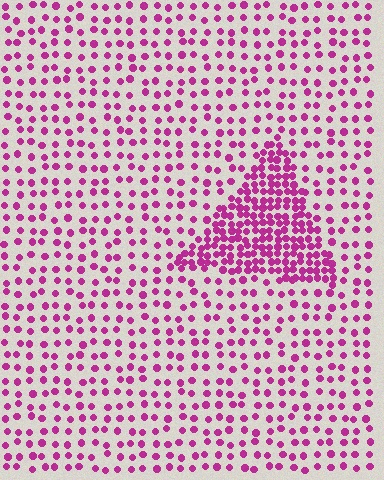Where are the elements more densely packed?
The elements are more densely packed inside the triangle boundary.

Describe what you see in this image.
The image contains small magenta elements arranged at two different densities. A triangle-shaped region is visible where the elements are more densely packed than the surrounding area.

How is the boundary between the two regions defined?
The boundary is defined by a change in element density (approximately 2.5x ratio). All elements are the same color, size, and shape.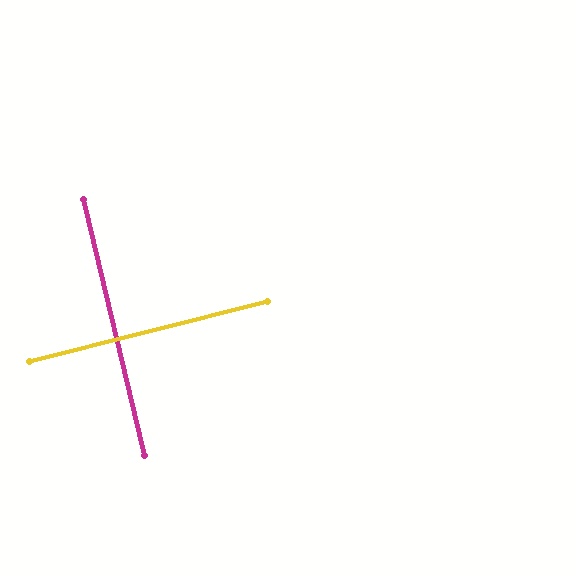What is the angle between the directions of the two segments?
Approximately 89 degrees.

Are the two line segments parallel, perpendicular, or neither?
Perpendicular — they meet at approximately 89°.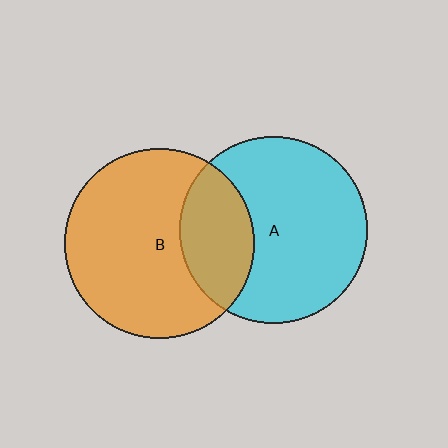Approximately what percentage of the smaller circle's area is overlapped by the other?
Approximately 30%.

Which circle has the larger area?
Circle B (orange).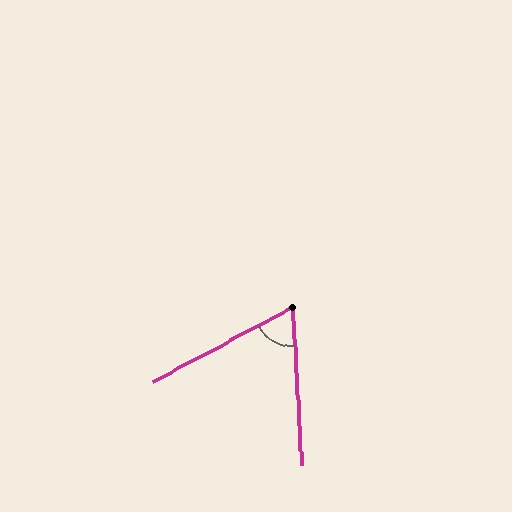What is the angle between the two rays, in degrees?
Approximately 65 degrees.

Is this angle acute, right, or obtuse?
It is acute.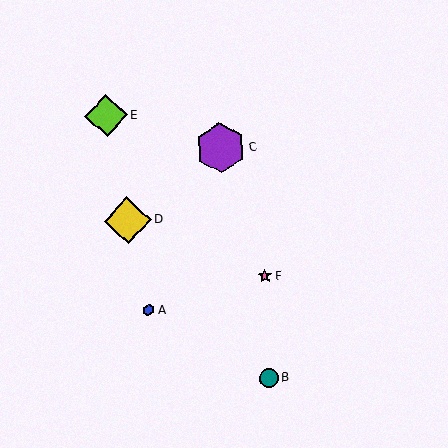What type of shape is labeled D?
Shape D is a yellow diamond.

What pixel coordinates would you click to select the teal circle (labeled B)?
Click at (269, 378) to select the teal circle B.